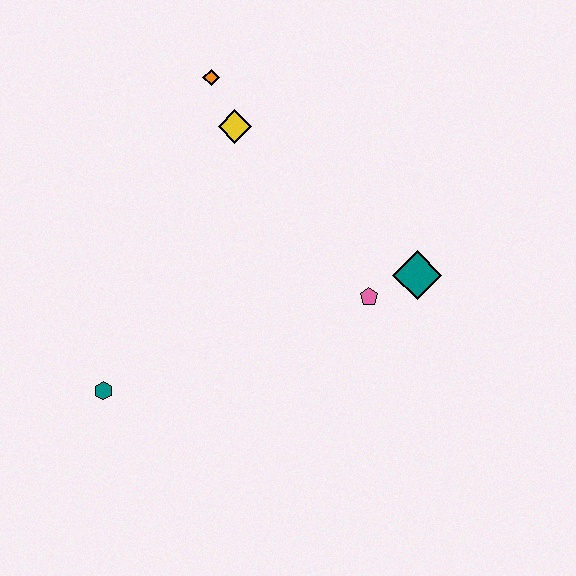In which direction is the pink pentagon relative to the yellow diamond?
The pink pentagon is below the yellow diamond.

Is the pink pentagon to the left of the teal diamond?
Yes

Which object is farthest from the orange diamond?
The teal hexagon is farthest from the orange diamond.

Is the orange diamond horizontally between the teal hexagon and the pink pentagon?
Yes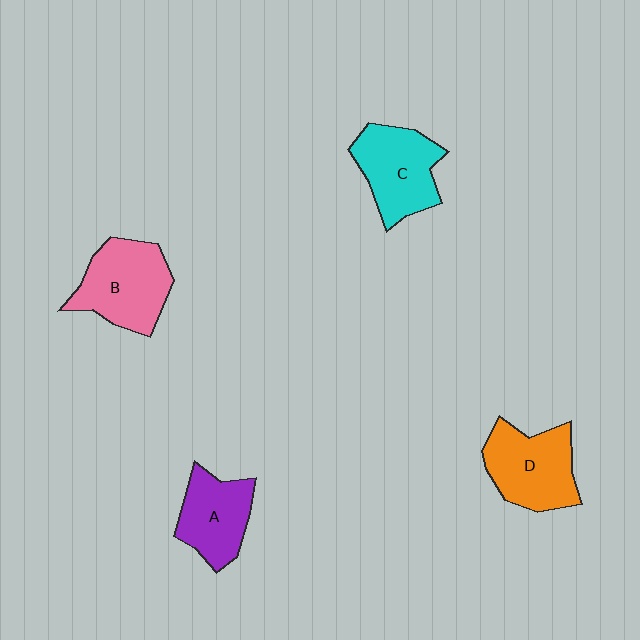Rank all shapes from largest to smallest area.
From largest to smallest: B (pink), D (orange), C (cyan), A (purple).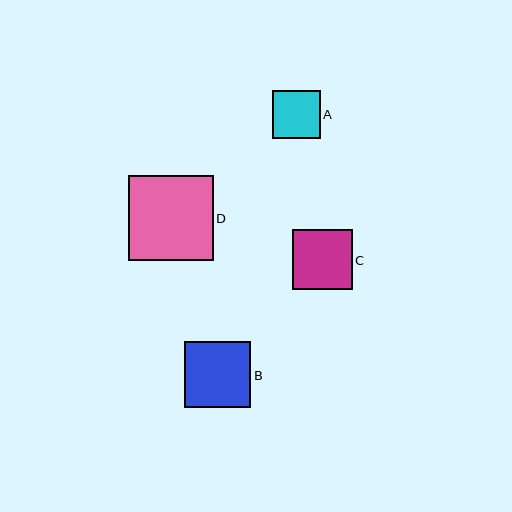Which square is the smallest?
Square A is the smallest with a size of approximately 48 pixels.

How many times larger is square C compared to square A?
Square C is approximately 1.3 times the size of square A.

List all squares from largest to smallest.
From largest to smallest: D, B, C, A.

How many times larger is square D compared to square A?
Square D is approximately 1.8 times the size of square A.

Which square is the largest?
Square D is the largest with a size of approximately 85 pixels.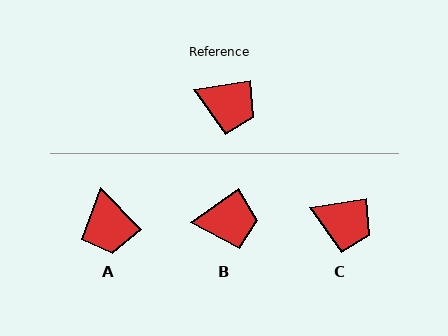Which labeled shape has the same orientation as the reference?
C.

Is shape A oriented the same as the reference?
No, it is off by about 55 degrees.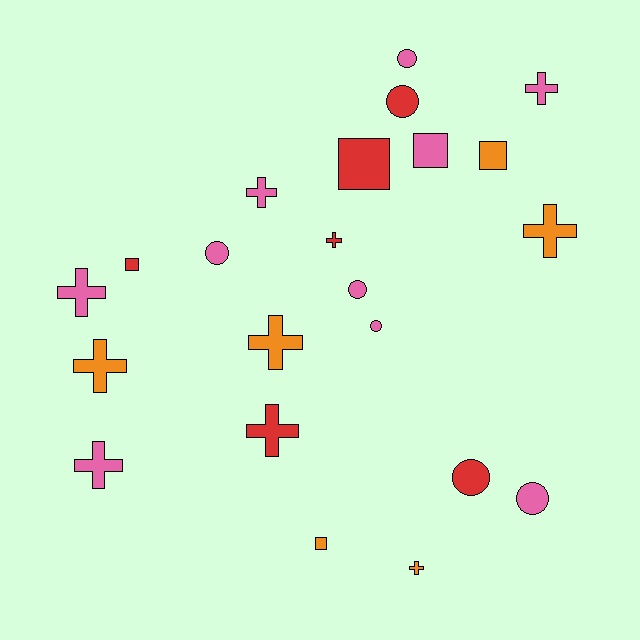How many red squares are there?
There are 2 red squares.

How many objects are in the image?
There are 22 objects.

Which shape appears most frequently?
Cross, with 10 objects.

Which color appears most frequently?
Pink, with 10 objects.